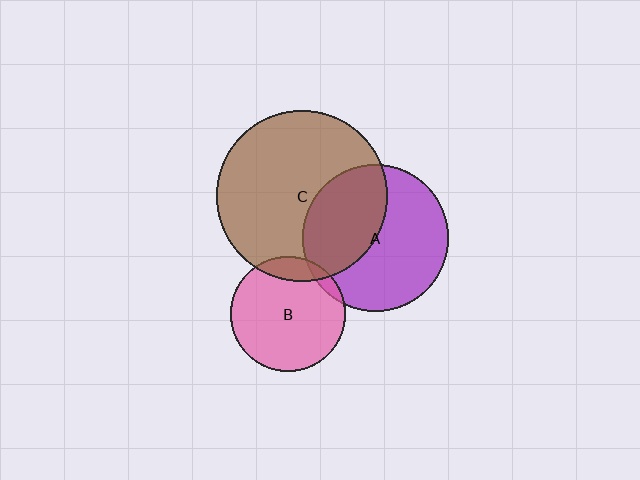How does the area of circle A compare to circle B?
Approximately 1.6 times.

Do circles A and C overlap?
Yes.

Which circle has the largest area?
Circle C (brown).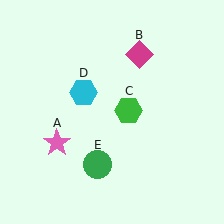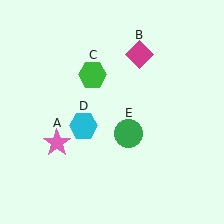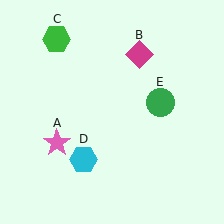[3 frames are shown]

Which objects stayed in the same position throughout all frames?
Pink star (object A) and magenta diamond (object B) remained stationary.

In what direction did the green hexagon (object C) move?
The green hexagon (object C) moved up and to the left.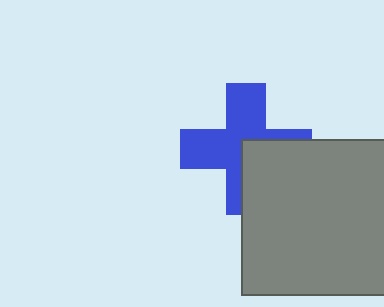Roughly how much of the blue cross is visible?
About half of it is visible (roughly 64%).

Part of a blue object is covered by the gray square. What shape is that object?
It is a cross.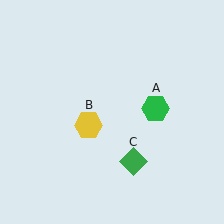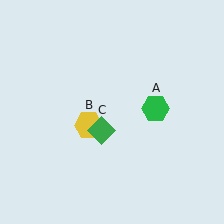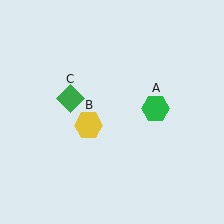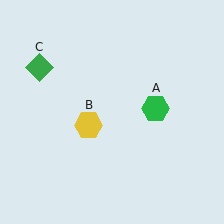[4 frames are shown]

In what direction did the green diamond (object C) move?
The green diamond (object C) moved up and to the left.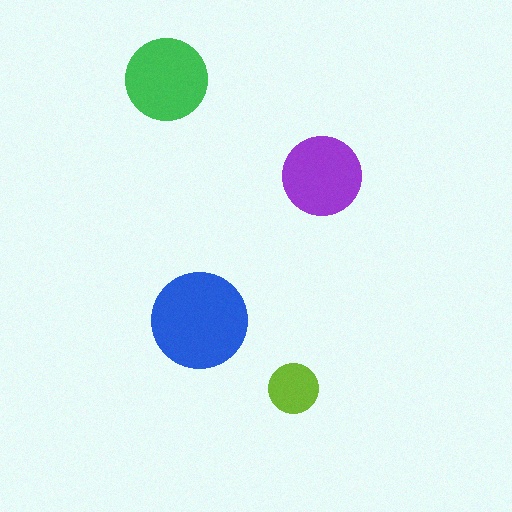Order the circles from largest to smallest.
the blue one, the green one, the purple one, the lime one.